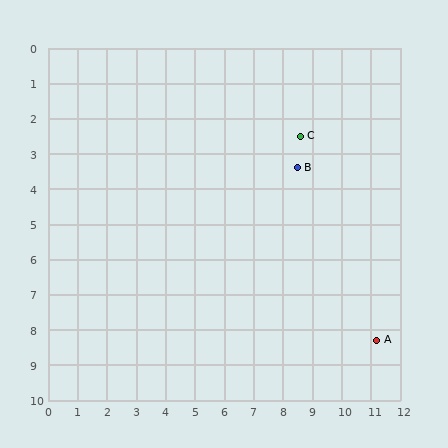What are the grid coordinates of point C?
Point C is at approximately (8.6, 2.5).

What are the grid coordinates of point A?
Point A is at approximately (11.2, 8.3).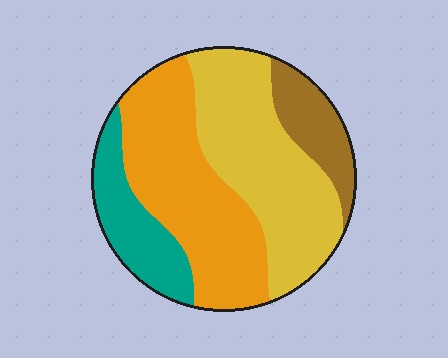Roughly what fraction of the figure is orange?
Orange takes up about three eighths (3/8) of the figure.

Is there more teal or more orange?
Orange.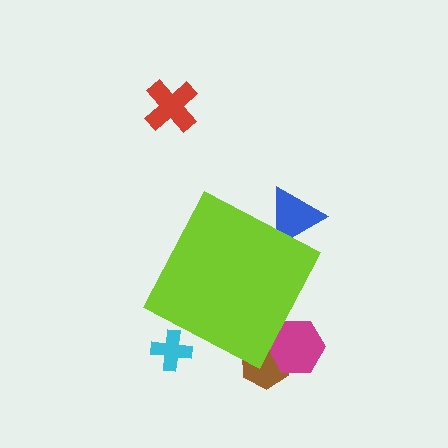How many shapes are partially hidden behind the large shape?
4 shapes are partially hidden.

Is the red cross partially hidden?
No, the red cross is fully visible.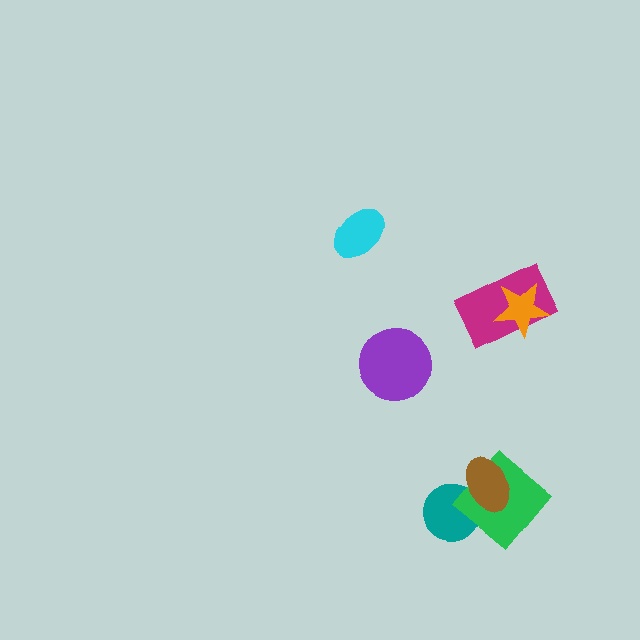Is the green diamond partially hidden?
Yes, it is partially covered by another shape.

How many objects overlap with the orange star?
1 object overlaps with the orange star.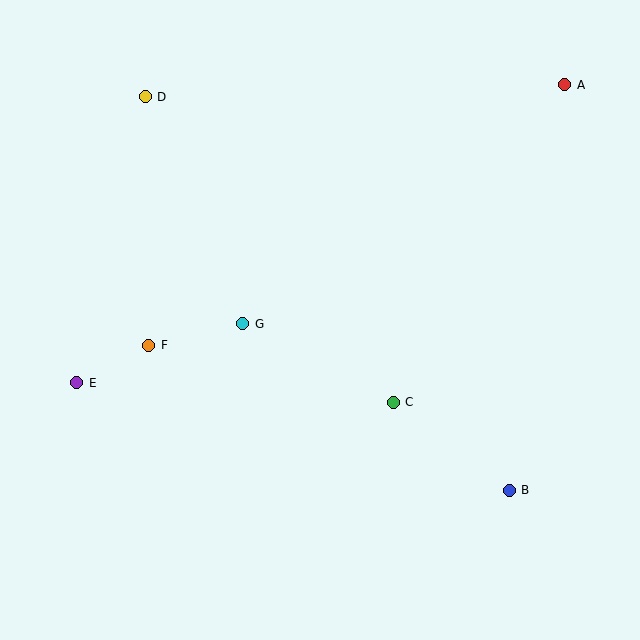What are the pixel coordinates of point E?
Point E is at (77, 383).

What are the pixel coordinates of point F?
Point F is at (149, 345).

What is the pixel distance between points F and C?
The distance between F and C is 251 pixels.